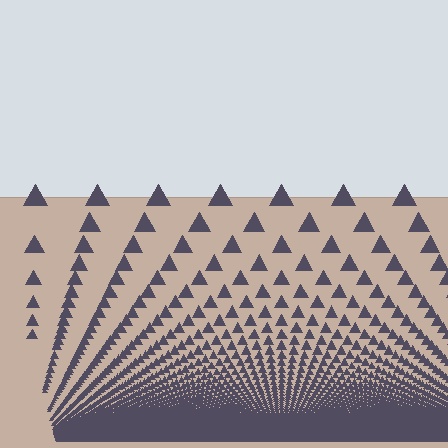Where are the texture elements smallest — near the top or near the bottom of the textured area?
Near the bottom.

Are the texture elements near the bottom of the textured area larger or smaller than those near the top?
Smaller. The gradient is inverted — elements near the bottom are smaller and denser.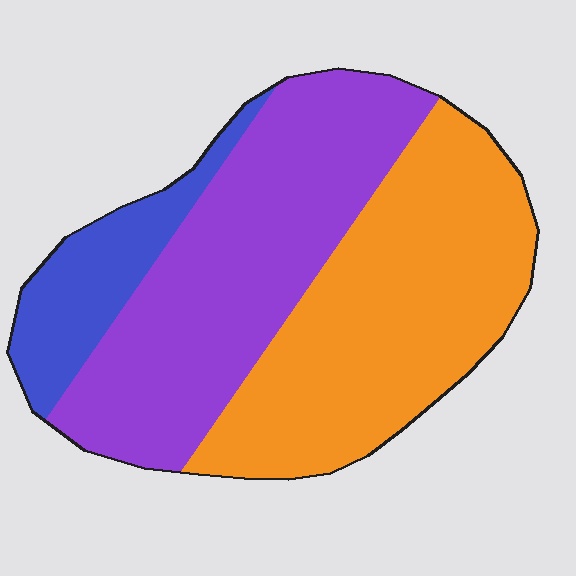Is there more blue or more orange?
Orange.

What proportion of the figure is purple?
Purple takes up about two fifths (2/5) of the figure.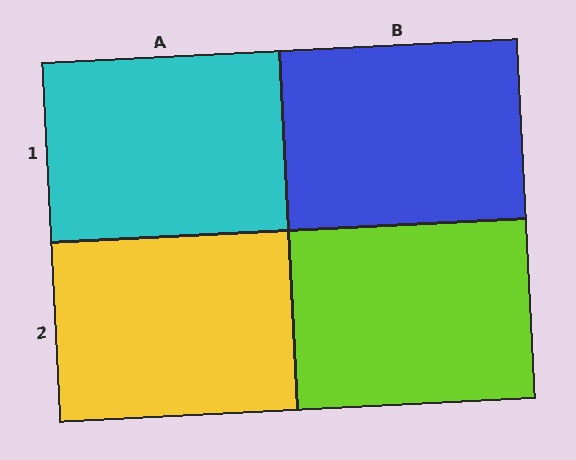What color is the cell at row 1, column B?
Blue.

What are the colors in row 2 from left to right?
Yellow, lime.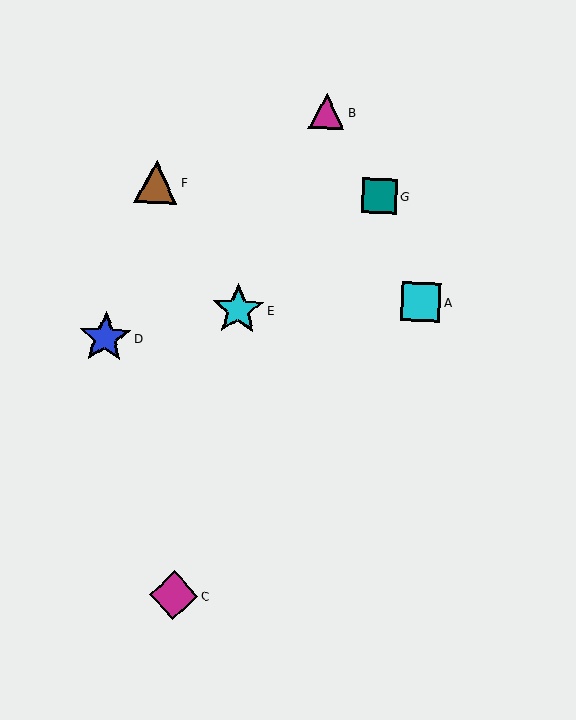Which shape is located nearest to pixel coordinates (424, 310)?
The cyan square (labeled A) at (421, 302) is nearest to that location.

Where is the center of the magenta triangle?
The center of the magenta triangle is at (327, 111).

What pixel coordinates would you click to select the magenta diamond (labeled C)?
Click at (174, 595) to select the magenta diamond C.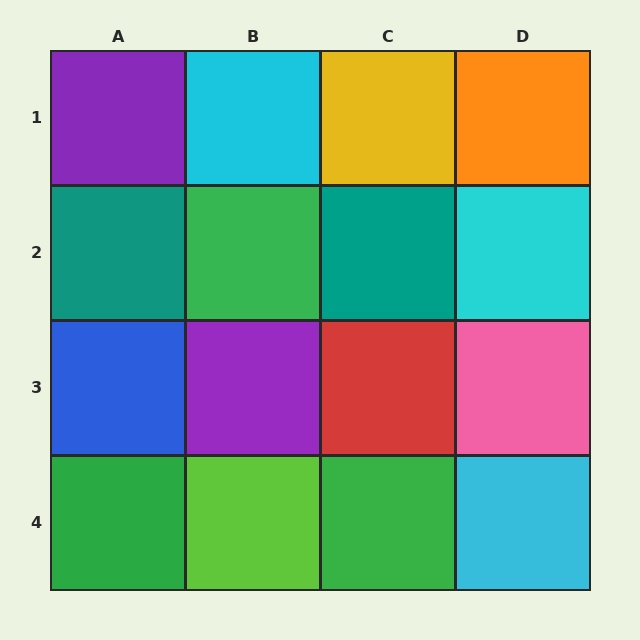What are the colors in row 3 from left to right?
Blue, purple, red, pink.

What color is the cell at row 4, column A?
Green.